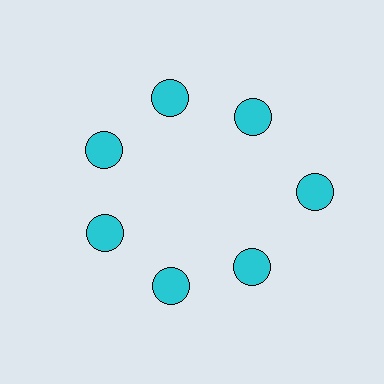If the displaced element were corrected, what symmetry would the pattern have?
It would have 7-fold rotational symmetry — the pattern would map onto itself every 51 degrees.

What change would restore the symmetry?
The symmetry would be restored by moving it inward, back onto the ring so that all 7 circles sit at equal angles and equal distance from the center.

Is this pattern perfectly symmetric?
No. The 7 cyan circles are arranged in a ring, but one element near the 3 o'clock position is pushed outward from the center, breaking the 7-fold rotational symmetry.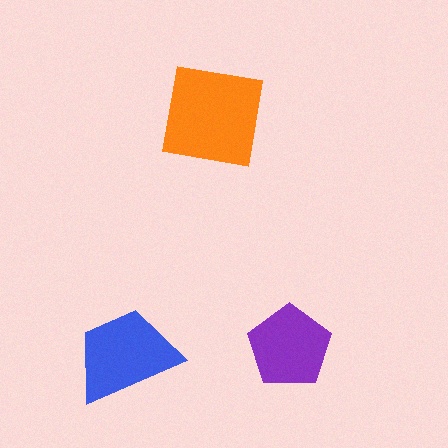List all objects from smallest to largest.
The purple pentagon, the blue trapezoid, the orange square.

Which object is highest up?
The orange square is topmost.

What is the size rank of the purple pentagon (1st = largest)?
3rd.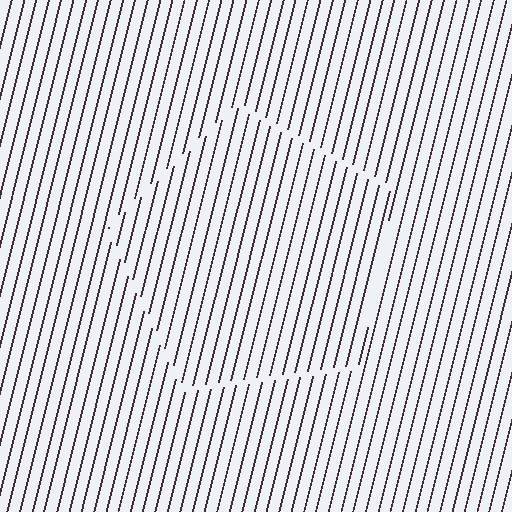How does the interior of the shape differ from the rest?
The interior of the shape contains the same grating, shifted by half a period — the contour is defined by the phase discontinuity where line-ends from the inner and outer gratings abut.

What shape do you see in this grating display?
An illusory pentagon. The interior of the shape contains the same grating, shifted by half a period — the contour is defined by the phase discontinuity where line-ends from the inner and outer gratings abut.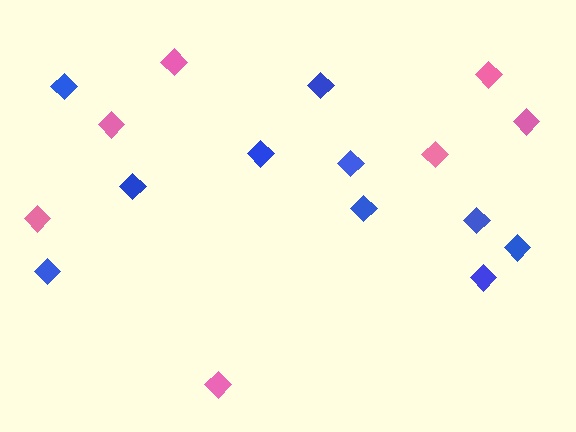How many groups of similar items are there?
There are 2 groups: one group of pink diamonds (7) and one group of blue diamonds (10).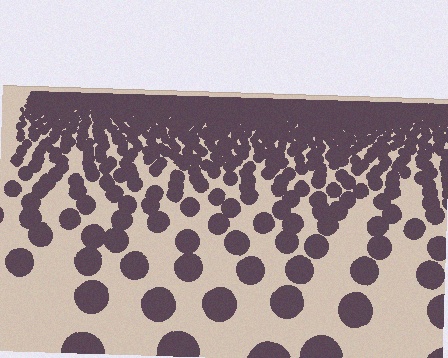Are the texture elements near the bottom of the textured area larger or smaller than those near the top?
Larger. Near the bottom, elements are closer to the viewer and appear at a bigger on-screen size.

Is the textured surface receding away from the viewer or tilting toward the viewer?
The surface is receding away from the viewer. Texture elements get smaller and denser toward the top.